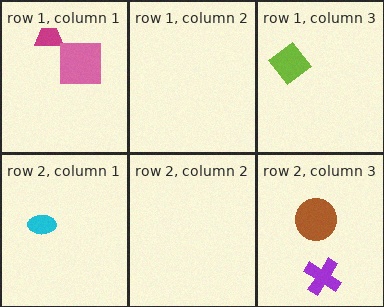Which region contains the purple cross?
The row 2, column 3 region.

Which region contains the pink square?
The row 1, column 1 region.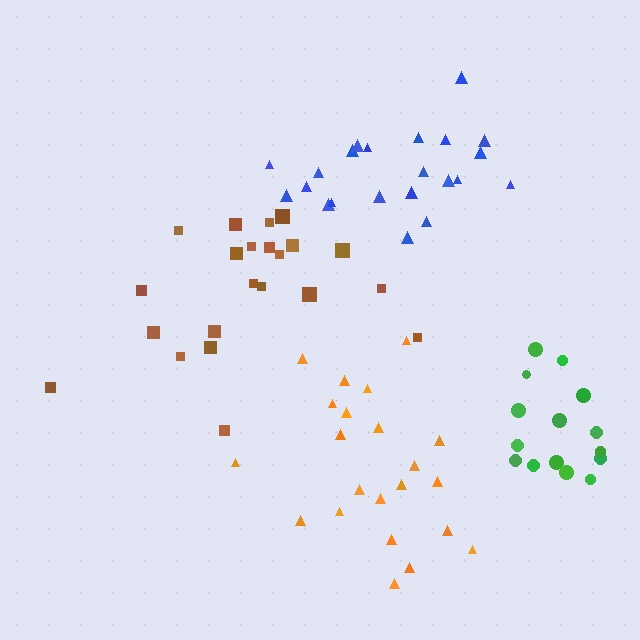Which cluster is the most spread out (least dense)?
Brown.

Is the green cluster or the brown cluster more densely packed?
Green.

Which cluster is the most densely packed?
Green.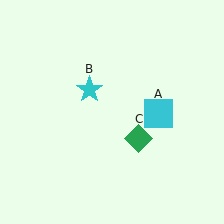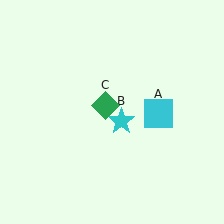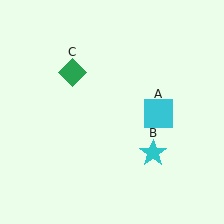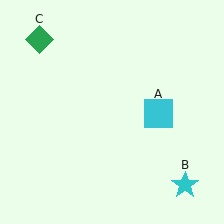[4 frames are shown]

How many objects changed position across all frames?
2 objects changed position: cyan star (object B), green diamond (object C).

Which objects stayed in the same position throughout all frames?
Cyan square (object A) remained stationary.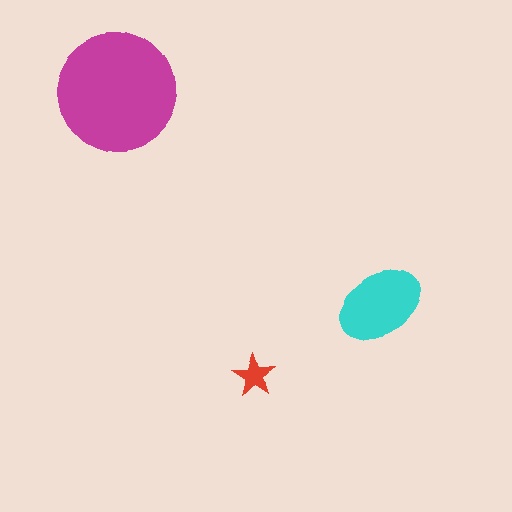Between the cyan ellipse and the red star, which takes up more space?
The cyan ellipse.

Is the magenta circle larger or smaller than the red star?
Larger.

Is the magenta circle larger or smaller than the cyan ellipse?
Larger.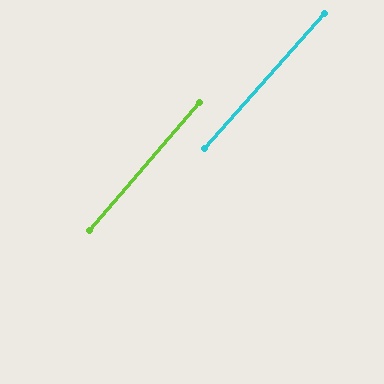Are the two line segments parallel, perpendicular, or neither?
Parallel — their directions differ by only 0.9°.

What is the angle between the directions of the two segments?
Approximately 1 degree.